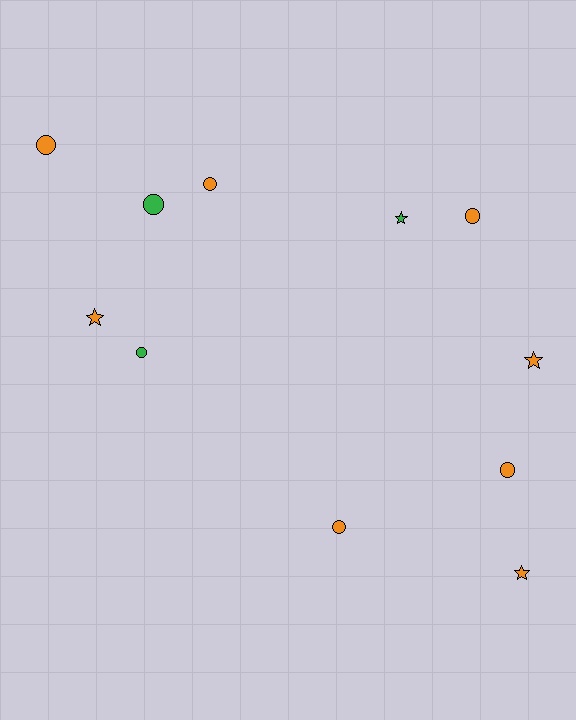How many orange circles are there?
There are 5 orange circles.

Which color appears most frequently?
Orange, with 8 objects.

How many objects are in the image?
There are 11 objects.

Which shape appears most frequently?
Circle, with 7 objects.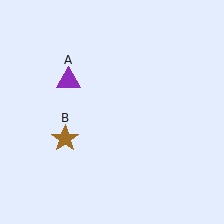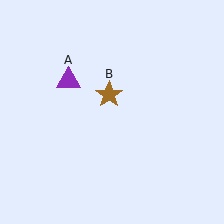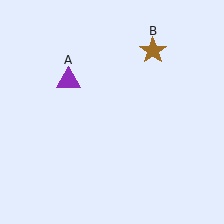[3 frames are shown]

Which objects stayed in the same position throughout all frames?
Purple triangle (object A) remained stationary.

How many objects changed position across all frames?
1 object changed position: brown star (object B).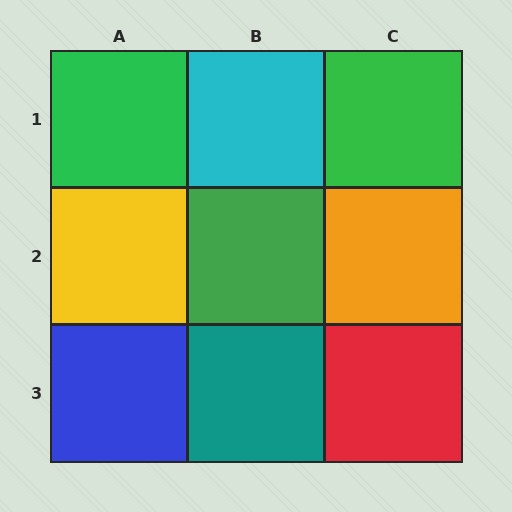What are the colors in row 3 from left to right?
Blue, teal, red.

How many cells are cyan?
1 cell is cyan.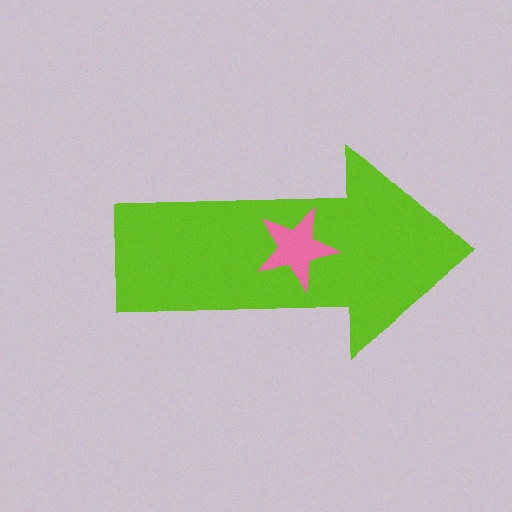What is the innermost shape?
The pink star.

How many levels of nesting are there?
2.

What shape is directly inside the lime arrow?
The pink star.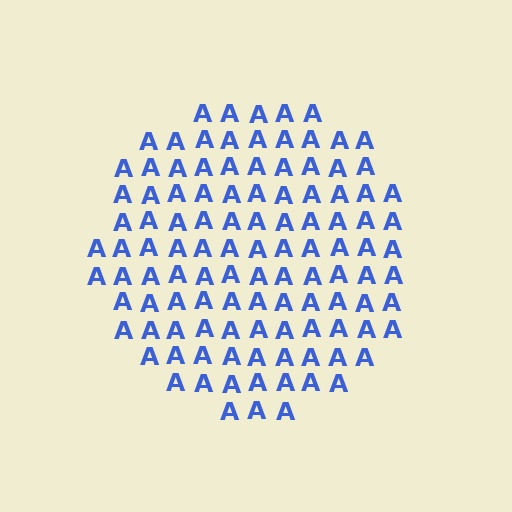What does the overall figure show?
The overall figure shows a circle.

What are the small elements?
The small elements are letter A's.